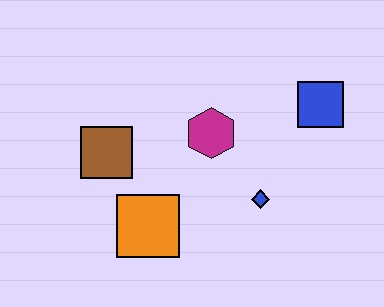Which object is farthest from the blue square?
The brown square is farthest from the blue square.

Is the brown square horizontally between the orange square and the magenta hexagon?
No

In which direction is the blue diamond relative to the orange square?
The blue diamond is to the right of the orange square.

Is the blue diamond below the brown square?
Yes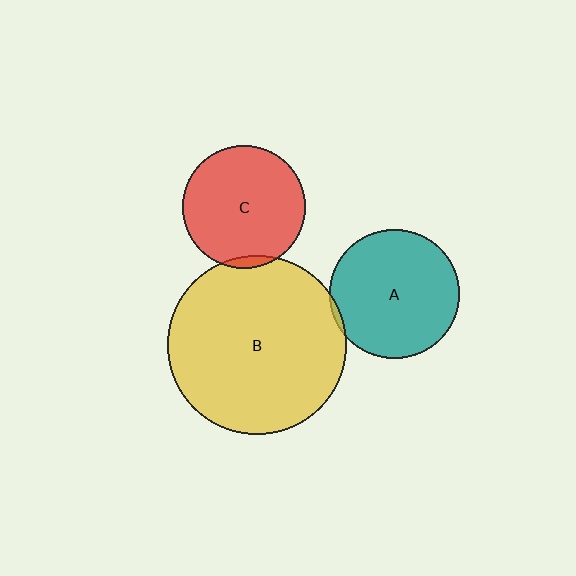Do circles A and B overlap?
Yes.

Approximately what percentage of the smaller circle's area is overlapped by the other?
Approximately 5%.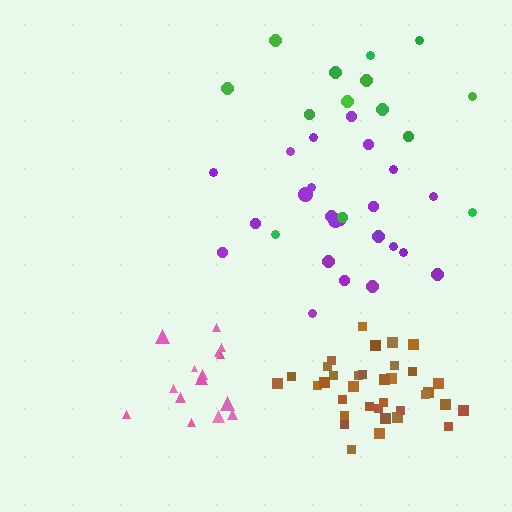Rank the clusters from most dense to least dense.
brown, pink, purple, green.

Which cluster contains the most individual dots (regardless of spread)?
Brown (35).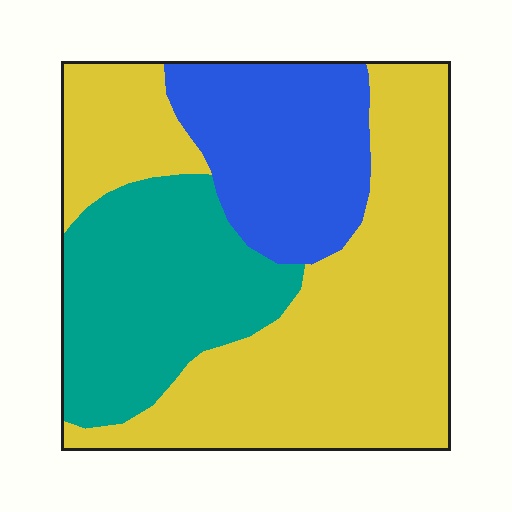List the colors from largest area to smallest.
From largest to smallest: yellow, teal, blue.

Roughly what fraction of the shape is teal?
Teal covers 26% of the shape.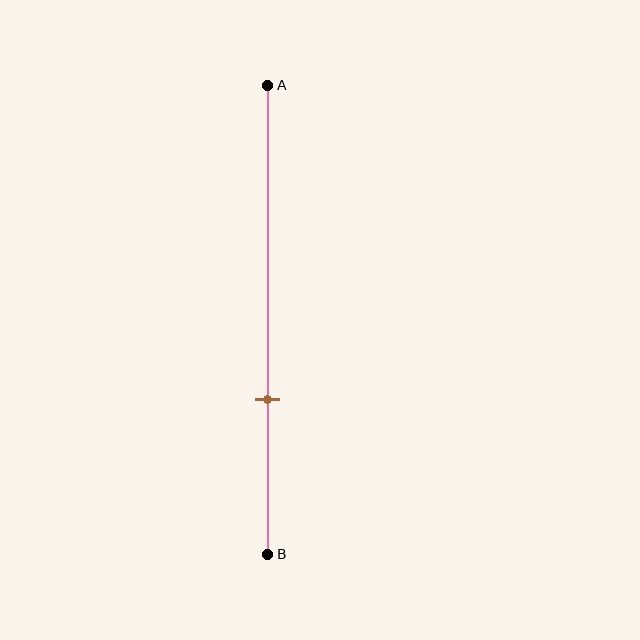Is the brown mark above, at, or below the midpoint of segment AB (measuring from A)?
The brown mark is below the midpoint of segment AB.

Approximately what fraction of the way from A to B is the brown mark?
The brown mark is approximately 65% of the way from A to B.